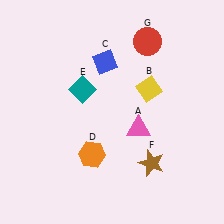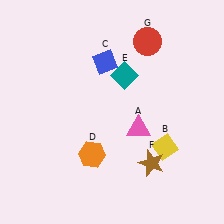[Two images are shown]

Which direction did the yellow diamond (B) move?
The yellow diamond (B) moved down.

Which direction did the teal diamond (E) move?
The teal diamond (E) moved right.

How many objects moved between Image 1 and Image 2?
2 objects moved between the two images.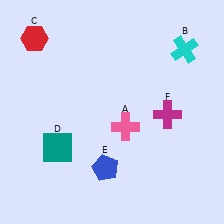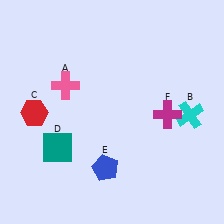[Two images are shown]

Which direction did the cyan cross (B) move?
The cyan cross (B) moved down.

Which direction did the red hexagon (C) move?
The red hexagon (C) moved down.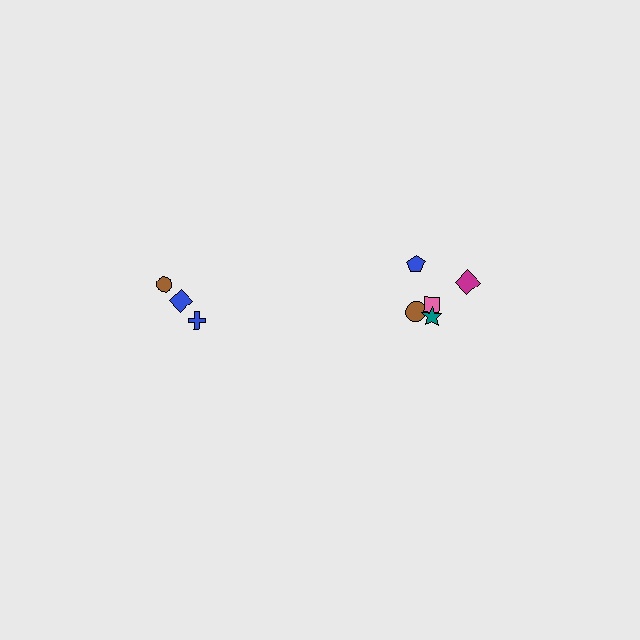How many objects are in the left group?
There are 3 objects.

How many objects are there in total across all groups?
There are 8 objects.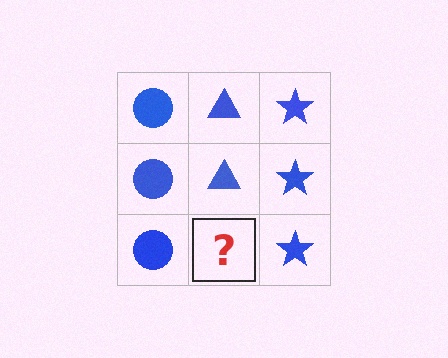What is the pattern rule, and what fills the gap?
The rule is that each column has a consistent shape. The gap should be filled with a blue triangle.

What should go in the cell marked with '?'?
The missing cell should contain a blue triangle.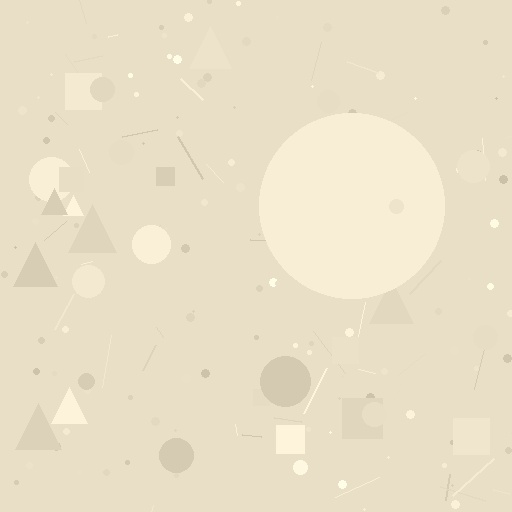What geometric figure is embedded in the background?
A circle is embedded in the background.